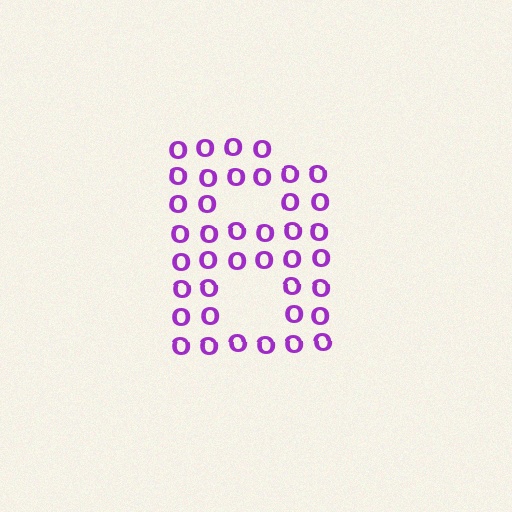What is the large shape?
The large shape is the letter B.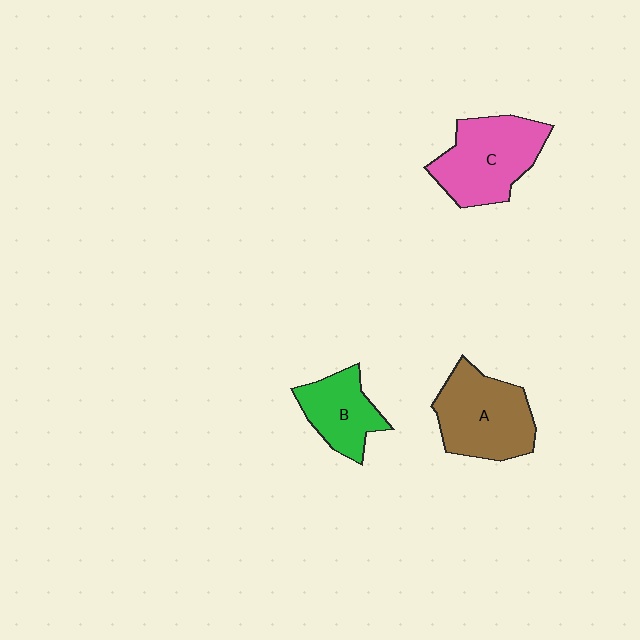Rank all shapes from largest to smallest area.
From largest to smallest: C (pink), A (brown), B (green).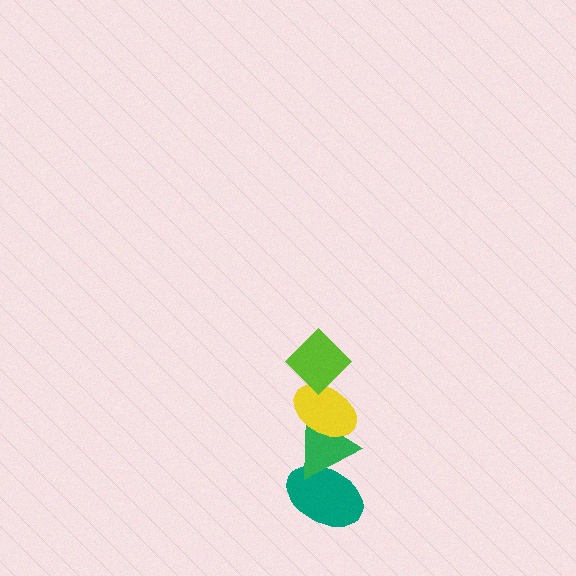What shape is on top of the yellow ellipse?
The lime diamond is on top of the yellow ellipse.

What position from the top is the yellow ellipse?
The yellow ellipse is 2nd from the top.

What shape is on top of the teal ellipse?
The green triangle is on top of the teal ellipse.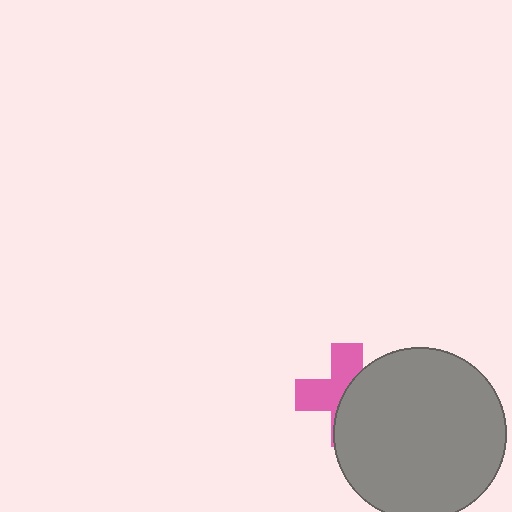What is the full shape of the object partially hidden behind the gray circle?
The partially hidden object is a pink cross.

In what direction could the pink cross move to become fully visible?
The pink cross could move left. That would shift it out from behind the gray circle entirely.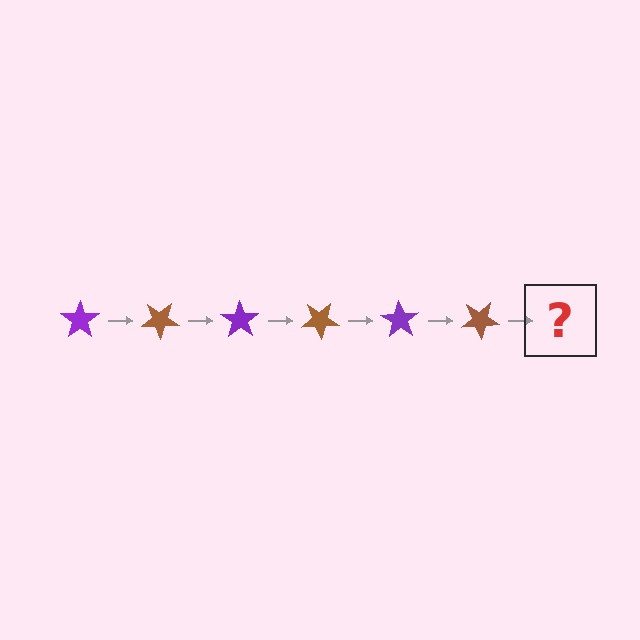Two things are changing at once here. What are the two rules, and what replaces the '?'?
The two rules are that it rotates 35 degrees each step and the color cycles through purple and brown. The '?' should be a purple star, rotated 210 degrees from the start.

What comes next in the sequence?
The next element should be a purple star, rotated 210 degrees from the start.